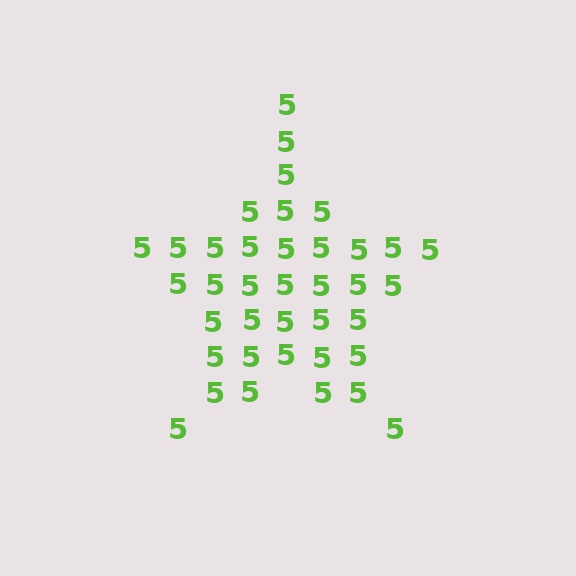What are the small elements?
The small elements are digit 5's.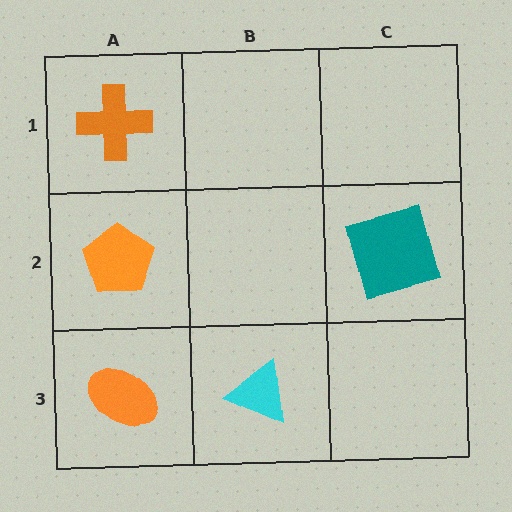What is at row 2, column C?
A teal square.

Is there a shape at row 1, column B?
No, that cell is empty.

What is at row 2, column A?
An orange pentagon.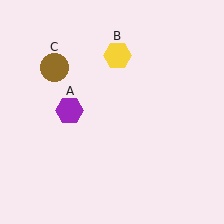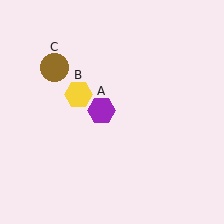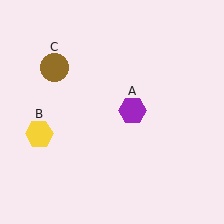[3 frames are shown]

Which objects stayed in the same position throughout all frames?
Brown circle (object C) remained stationary.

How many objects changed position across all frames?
2 objects changed position: purple hexagon (object A), yellow hexagon (object B).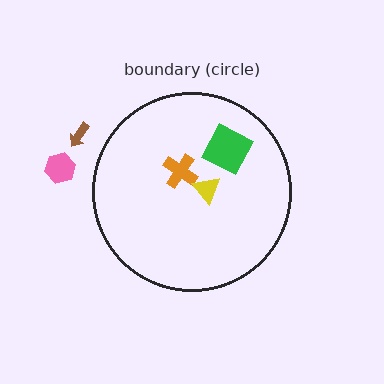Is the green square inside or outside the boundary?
Inside.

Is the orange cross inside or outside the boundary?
Inside.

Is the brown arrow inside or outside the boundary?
Outside.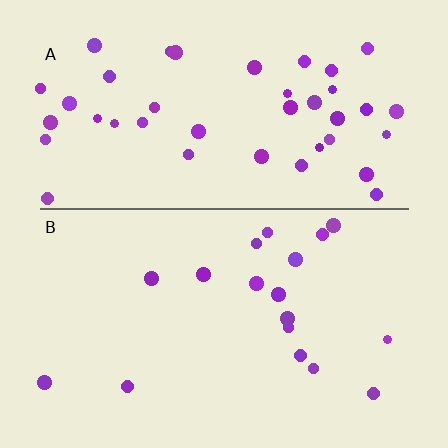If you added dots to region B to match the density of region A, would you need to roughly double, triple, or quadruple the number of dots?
Approximately double.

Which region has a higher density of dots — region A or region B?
A (the top).